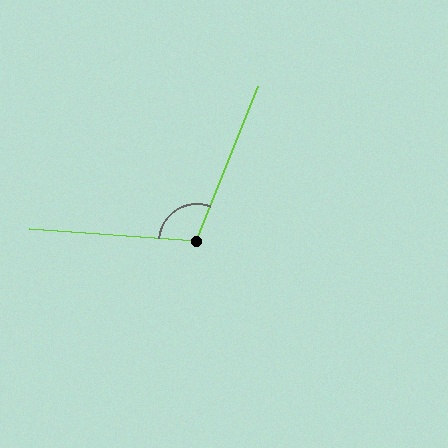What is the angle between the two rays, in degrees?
Approximately 108 degrees.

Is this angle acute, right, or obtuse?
It is obtuse.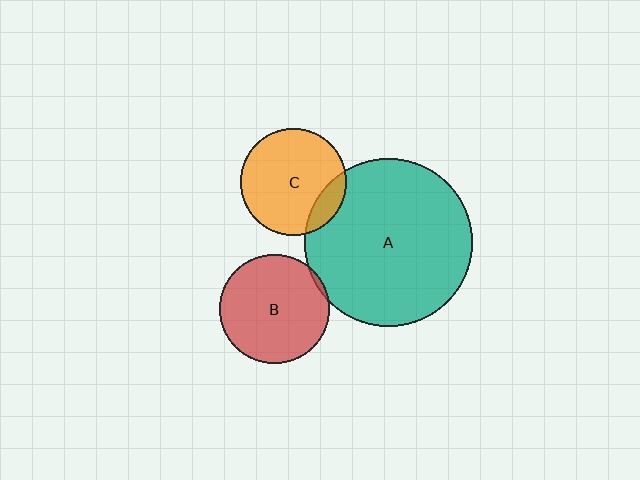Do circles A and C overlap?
Yes.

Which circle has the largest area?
Circle A (teal).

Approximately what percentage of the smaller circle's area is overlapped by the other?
Approximately 15%.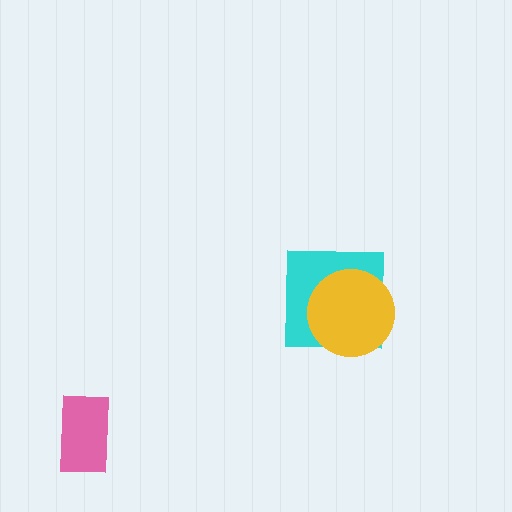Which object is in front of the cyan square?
The yellow circle is in front of the cyan square.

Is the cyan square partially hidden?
Yes, it is partially covered by another shape.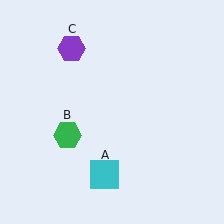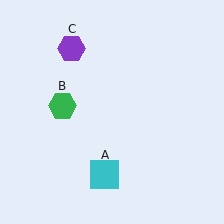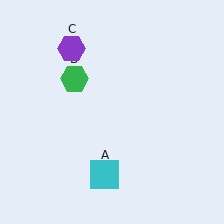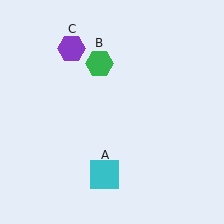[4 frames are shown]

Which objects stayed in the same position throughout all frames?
Cyan square (object A) and purple hexagon (object C) remained stationary.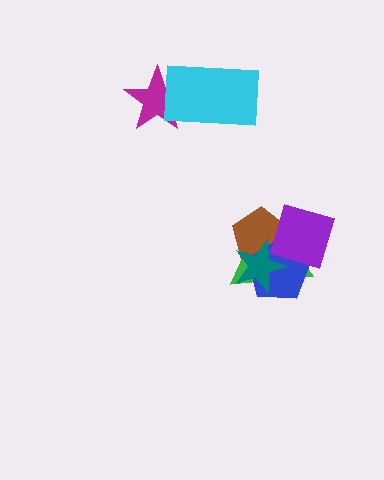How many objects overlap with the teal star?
4 objects overlap with the teal star.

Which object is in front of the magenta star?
The cyan rectangle is in front of the magenta star.